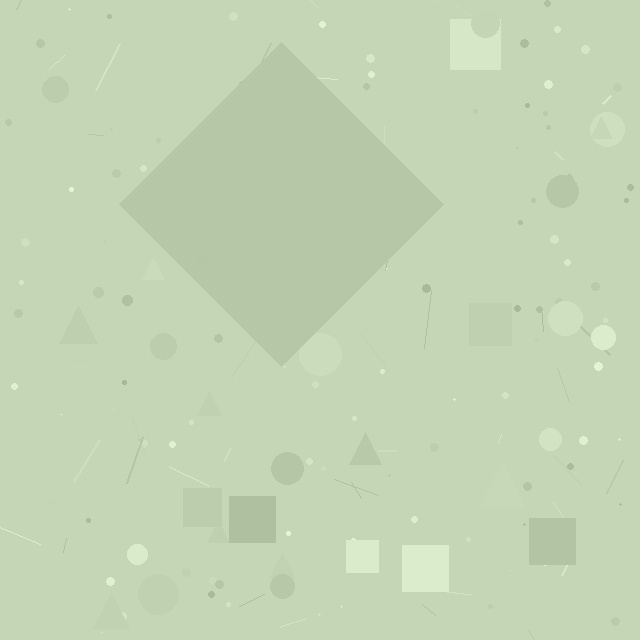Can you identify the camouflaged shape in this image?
The camouflaged shape is a diamond.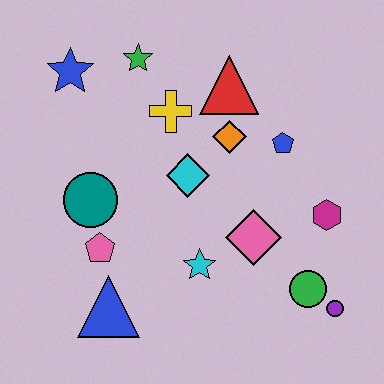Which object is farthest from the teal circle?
The purple circle is farthest from the teal circle.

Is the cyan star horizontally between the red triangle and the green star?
Yes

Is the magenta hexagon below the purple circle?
No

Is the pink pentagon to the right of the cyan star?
No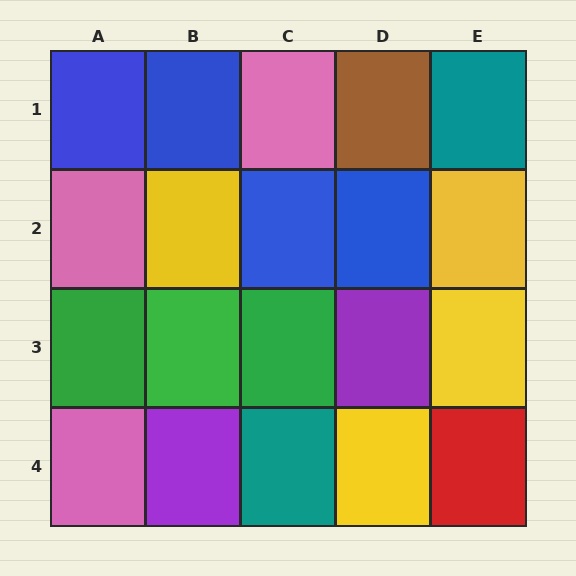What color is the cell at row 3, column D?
Purple.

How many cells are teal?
2 cells are teal.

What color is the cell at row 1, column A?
Blue.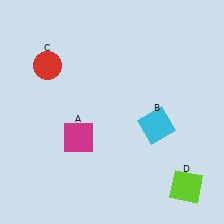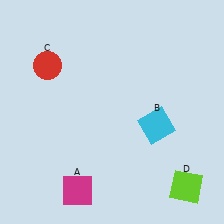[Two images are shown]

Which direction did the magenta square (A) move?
The magenta square (A) moved down.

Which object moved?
The magenta square (A) moved down.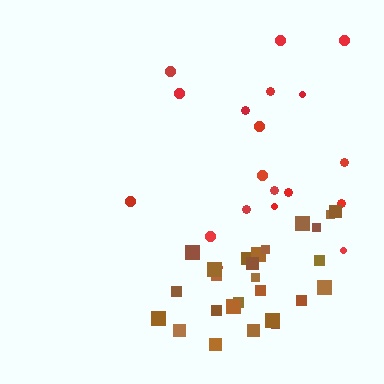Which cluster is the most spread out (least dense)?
Red.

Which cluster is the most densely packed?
Brown.